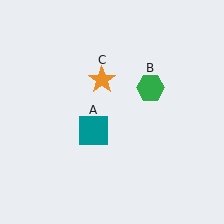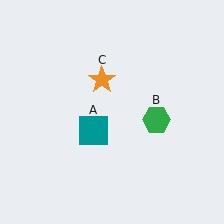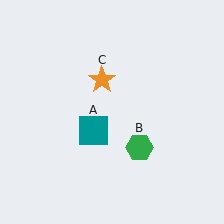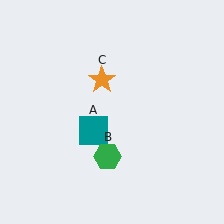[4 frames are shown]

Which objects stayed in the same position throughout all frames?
Teal square (object A) and orange star (object C) remained stationary.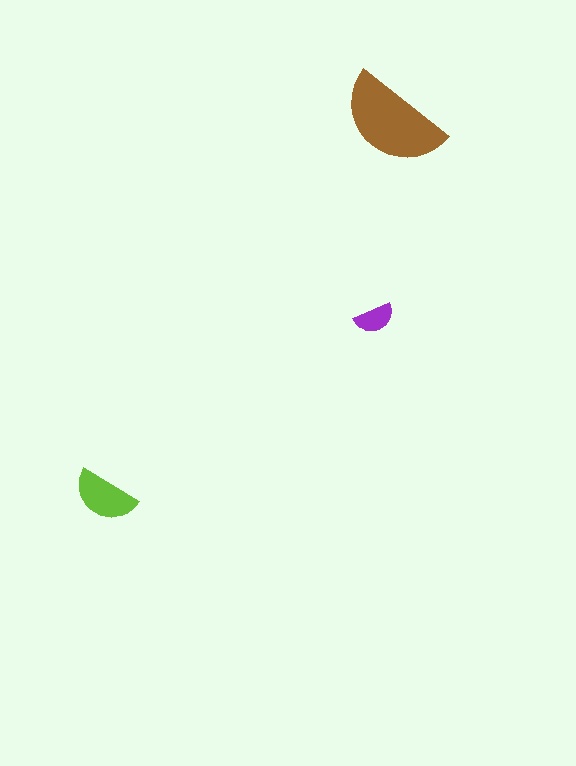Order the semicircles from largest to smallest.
the brown one, the lime one, the purple one.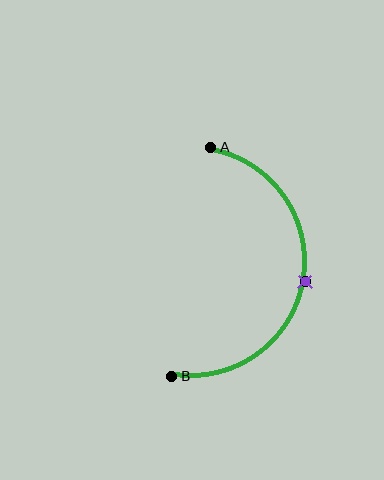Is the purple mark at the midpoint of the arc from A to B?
Yes. The purple mark lies on the arc at equal arc-length from both A and B — it is the arc midpoint.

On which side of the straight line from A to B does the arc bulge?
The arc bulges to the right of the straight line connecting A and B.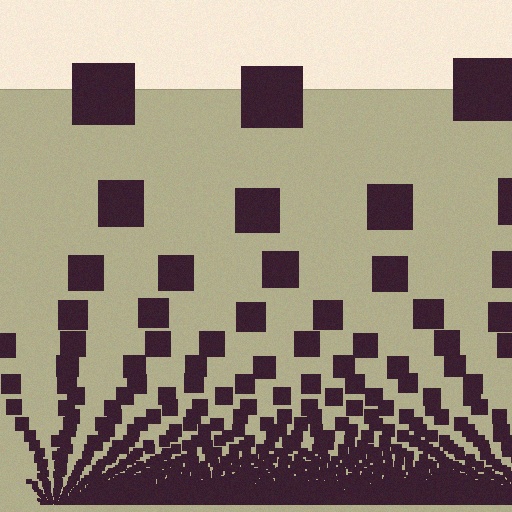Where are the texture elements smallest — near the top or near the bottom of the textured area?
Near the bottom.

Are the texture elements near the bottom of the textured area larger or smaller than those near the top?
Smaller. The gradient is inverted — elements near the bottom are smaller and denser.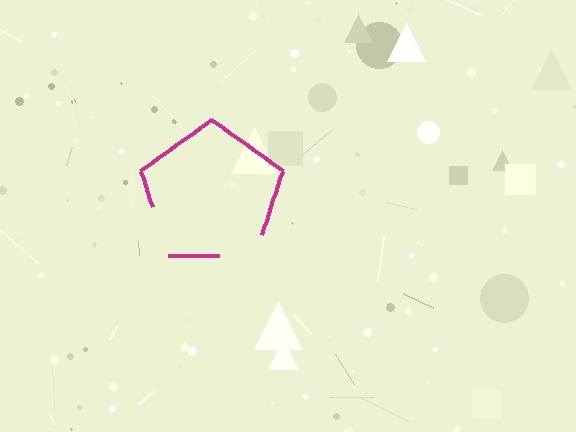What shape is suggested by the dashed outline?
The dashed outline suggests a pentagon.